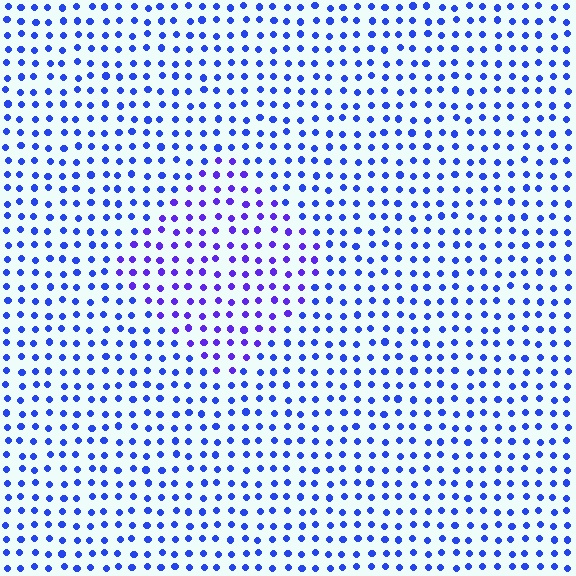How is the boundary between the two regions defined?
The boundary is defined purely by a slight shift in hue (about 28 degrees). Spacing, size, and orientation are identical on both sides.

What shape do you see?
I see a diamond.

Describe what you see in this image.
The image is filled with small blue elements in a uniform arrangement. A diamond-shaped region is visible where the elements are tinted to a slightly different hue, forming a subtle color boundary.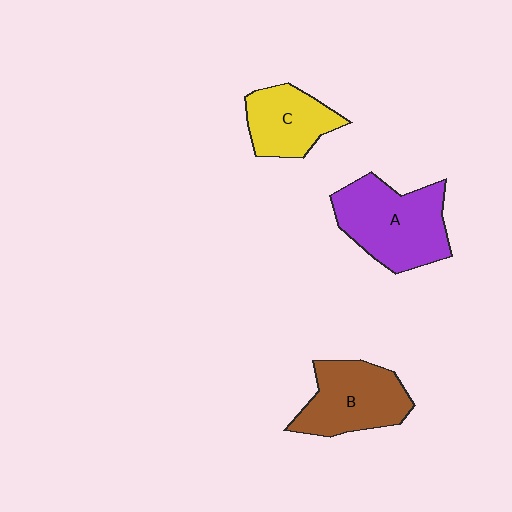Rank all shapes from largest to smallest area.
From largest to smallest: A (purple), B (brown), C (yellow).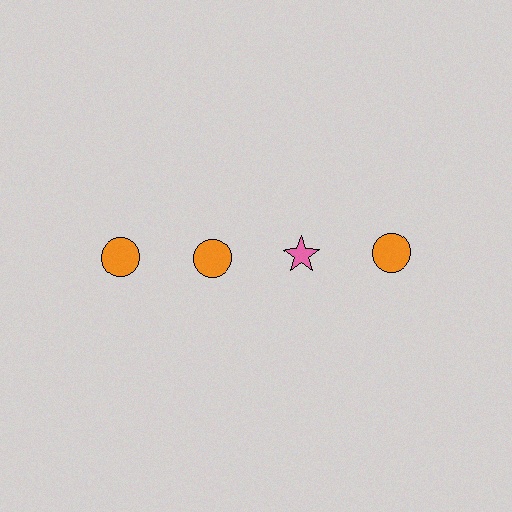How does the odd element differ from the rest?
It differs in both color (pink instead of orange) and shape (star instead of circle).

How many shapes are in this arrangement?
There are 4 shapes arranged in a grid pattern.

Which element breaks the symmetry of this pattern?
The pink star in the top row, center column breaks the symmetry. All other shapes are orange circles.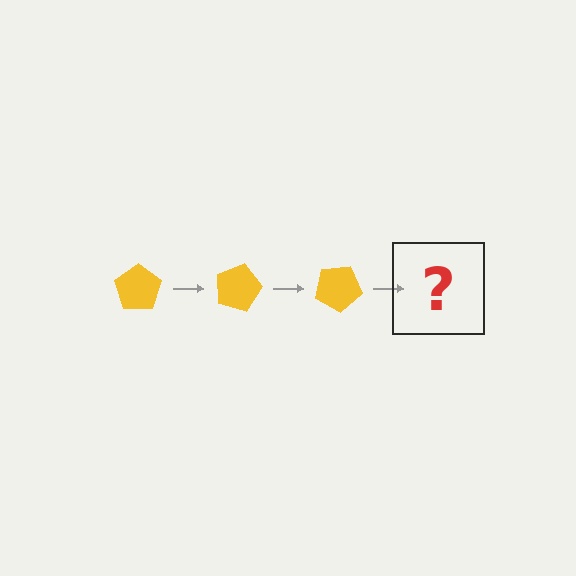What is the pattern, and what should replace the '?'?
The pattern is that the pentagon rotates 15 degrees each step. The '?' should be a yellow pentagon rotated 45 degrees.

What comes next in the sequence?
The next element should be a yellow pentagon rotated 45 degrees.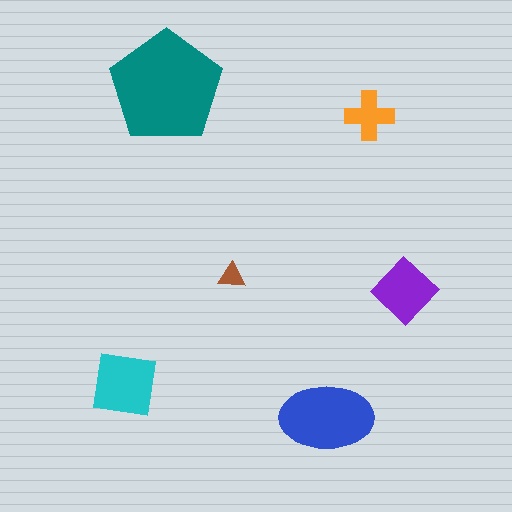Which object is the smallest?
The brown triangle.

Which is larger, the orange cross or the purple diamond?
The purple diamond.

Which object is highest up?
The teal pentagon is topmost.